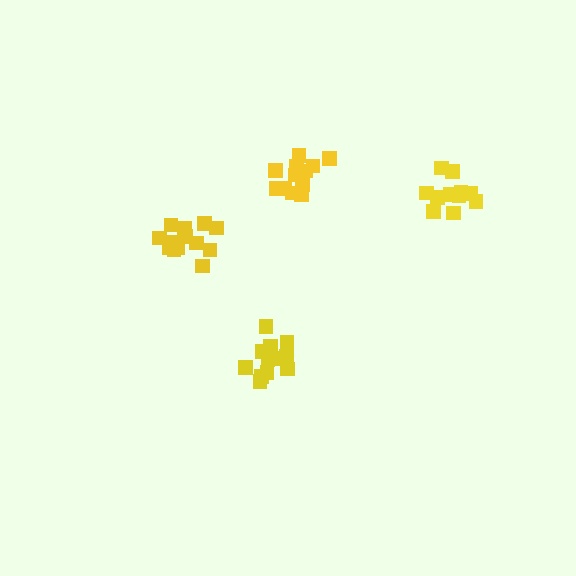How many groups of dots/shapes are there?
There are 4 groups.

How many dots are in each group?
Group 1: 12 dots, Group 2: 13 dots, Group 3: 12 dots, Group 4: 12 dots (49 total).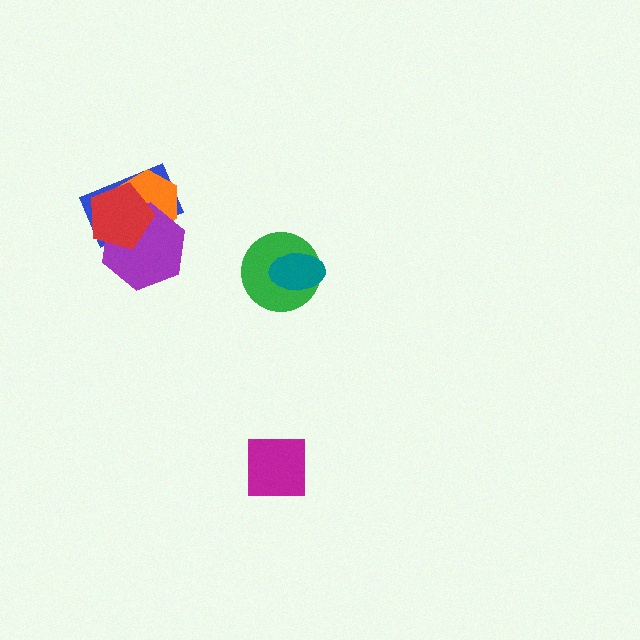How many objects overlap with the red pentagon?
3 objects overlap with the red pentagon.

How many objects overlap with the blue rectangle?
3 objects overlap with the blue rectangle.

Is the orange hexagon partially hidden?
Yes, it is partially covered by another shape.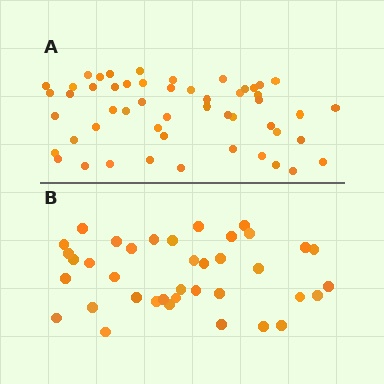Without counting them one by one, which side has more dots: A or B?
Region A (the top region) has more dots.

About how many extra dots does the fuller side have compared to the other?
Region A has approximately 15 more dots than region B.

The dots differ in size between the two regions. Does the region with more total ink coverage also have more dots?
No. Region B has more total ink coverage because its dots are larger, but region A actually contains more individual dots. Total area can be misleading — the number of items is what matters here.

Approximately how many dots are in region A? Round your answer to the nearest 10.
About 50 dots. (The exact count is 52, which rounds to 50.)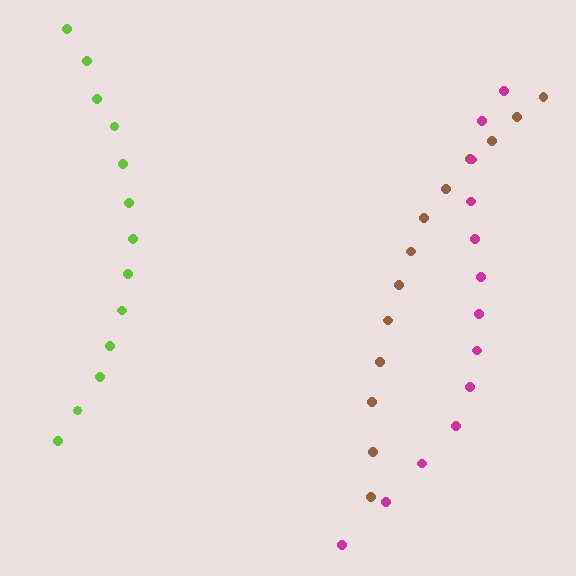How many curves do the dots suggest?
There are 3 distinct paths.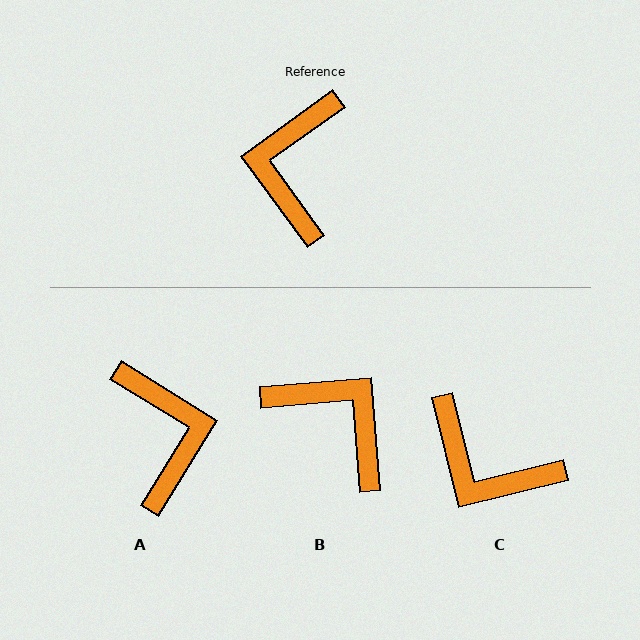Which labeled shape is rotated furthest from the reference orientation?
A, about 157 degrees away.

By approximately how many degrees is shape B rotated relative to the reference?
Approximately 121 degrees clockwise.